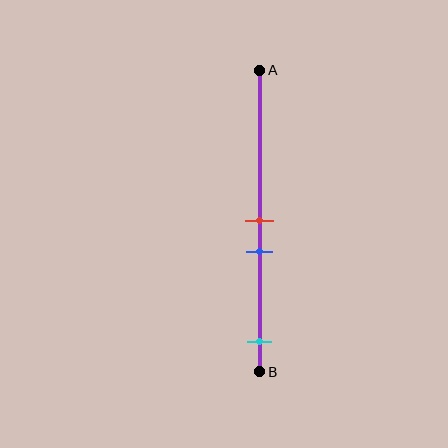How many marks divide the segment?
There are 3 marks dividing the segment.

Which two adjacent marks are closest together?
The red and blue marks are the closest adjacent pair.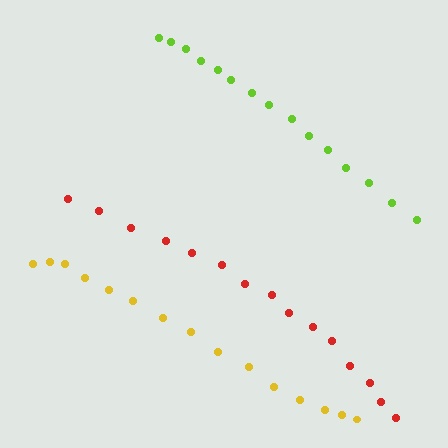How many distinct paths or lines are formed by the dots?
There are 3 distinct paths.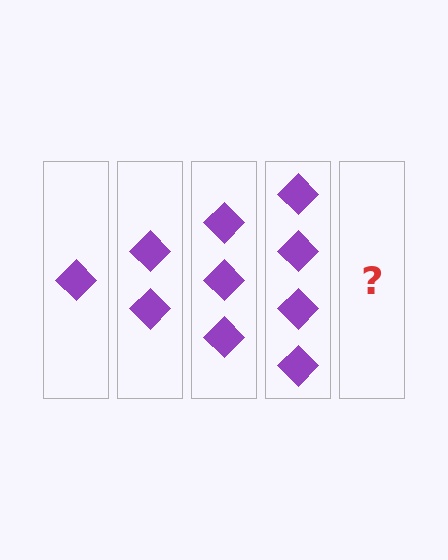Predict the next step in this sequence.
The next step is 5 diamonds.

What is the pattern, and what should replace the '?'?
The pattern is that each step adds one more diamond. The '?' should be 5 diamonds.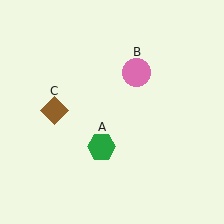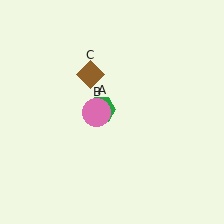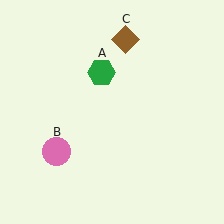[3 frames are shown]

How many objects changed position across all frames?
3 objects changed position: green hexagon (object A), pink circle (object B), brown diamond (object C).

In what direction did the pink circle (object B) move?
The pink circle (object B) moved down and to the left.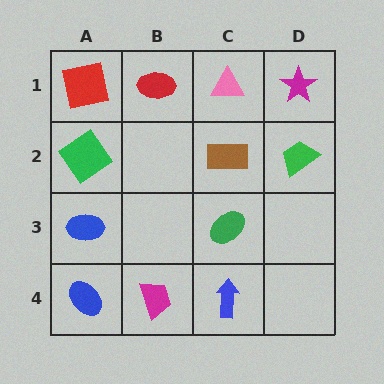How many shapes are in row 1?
4 shapes.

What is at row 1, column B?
A red ellipse.